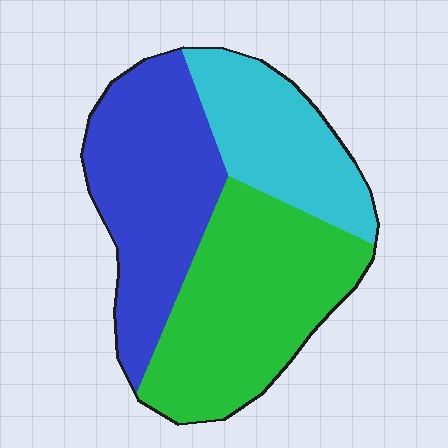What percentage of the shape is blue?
Blue takes up about three eighths (3/8) of the shape.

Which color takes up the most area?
Green, at roughly 40%.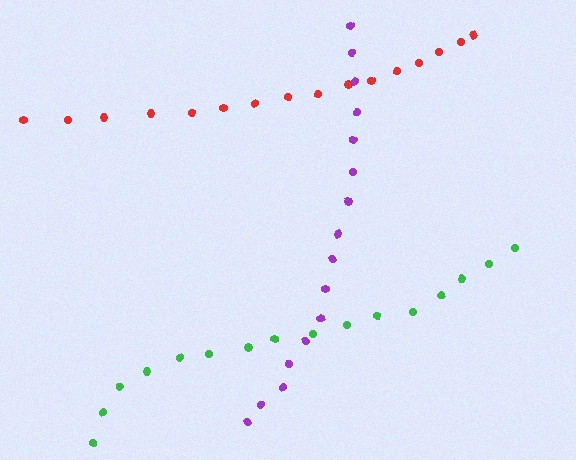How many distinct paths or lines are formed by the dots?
There are 3 distinct paths.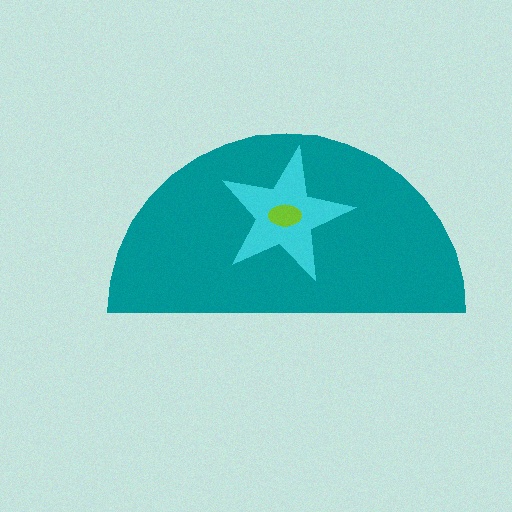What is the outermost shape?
The teal semicircle.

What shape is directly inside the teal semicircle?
The cyan star.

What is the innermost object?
The lime ellipse.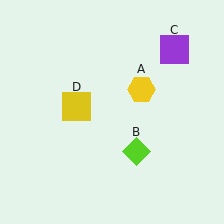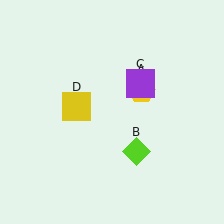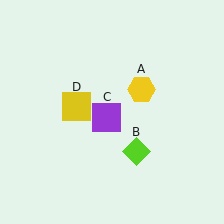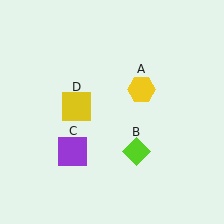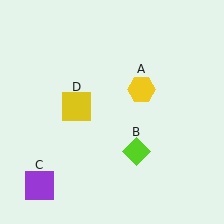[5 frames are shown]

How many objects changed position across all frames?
1 object changed position: purple square (object C).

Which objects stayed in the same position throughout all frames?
Yellow hexagon (object A) and lime diamond (object B) and yellow square (object D) remained stationary.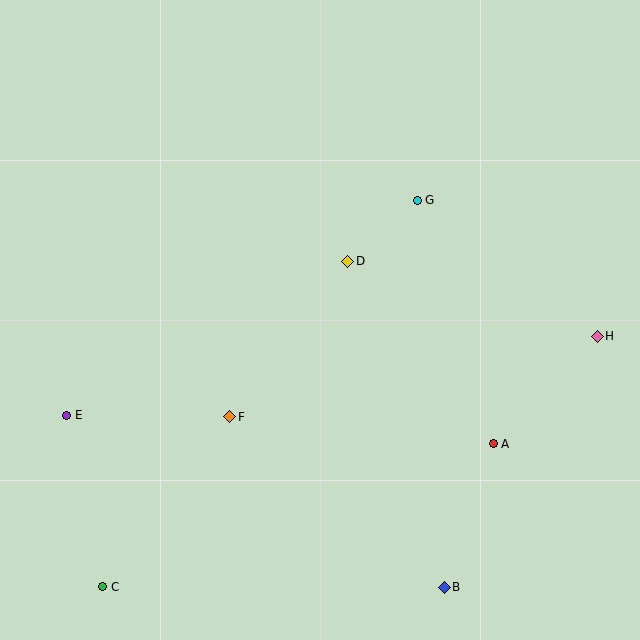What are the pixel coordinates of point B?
Point B is at (444, 587).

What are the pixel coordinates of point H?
Point H is at (597, 336).